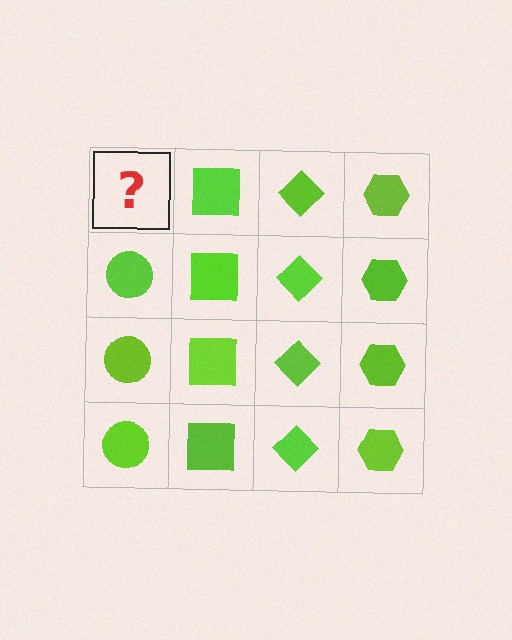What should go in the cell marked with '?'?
The missing cell should contain a lime circle.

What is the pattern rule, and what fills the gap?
The rule is that each column has a consistent shape. The gap should be filled with a lime circle.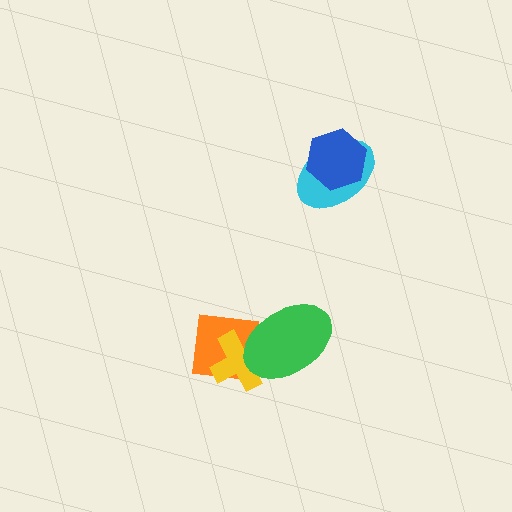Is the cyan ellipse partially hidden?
Yes, it is partially covered by another shape.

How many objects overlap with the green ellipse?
2 objects overlap with the green ellipse.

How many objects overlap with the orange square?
2 objects overlap with the orange square.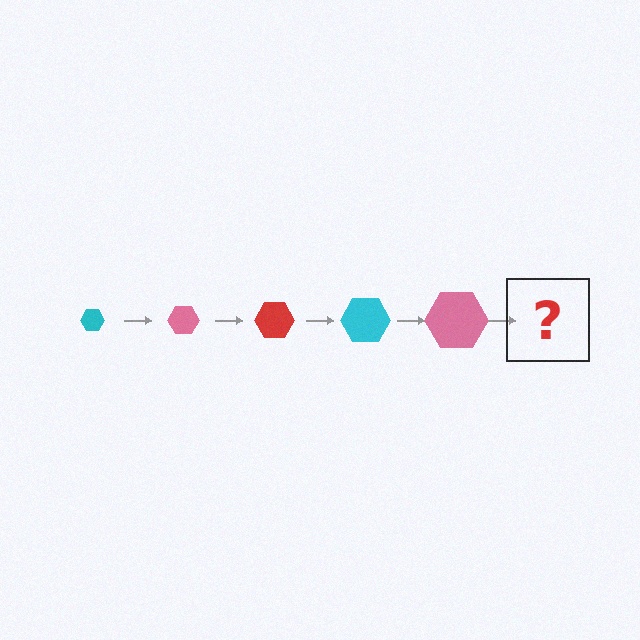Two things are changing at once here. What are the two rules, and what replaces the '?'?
The two rules are that the hexagon grows larger each step and the color cycles through cyan, pink, and red. The '?' should be a red hexagon, larger than the previous one.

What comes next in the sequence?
The next element should be a red hexagon, larger than the previous one.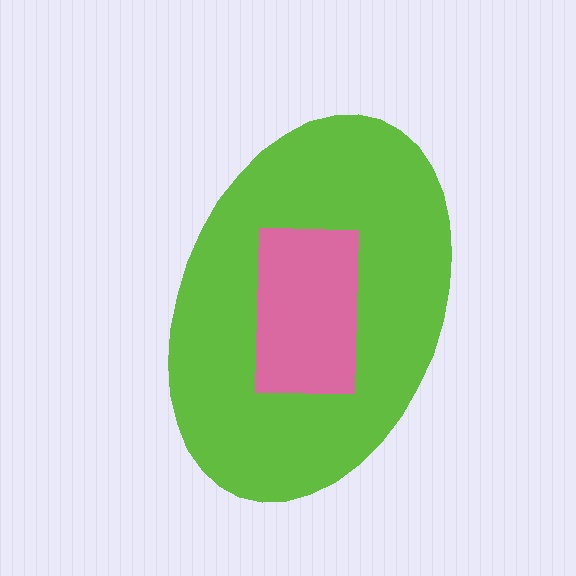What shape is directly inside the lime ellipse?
The pink rectangle.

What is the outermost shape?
The lime ellipse.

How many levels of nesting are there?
2.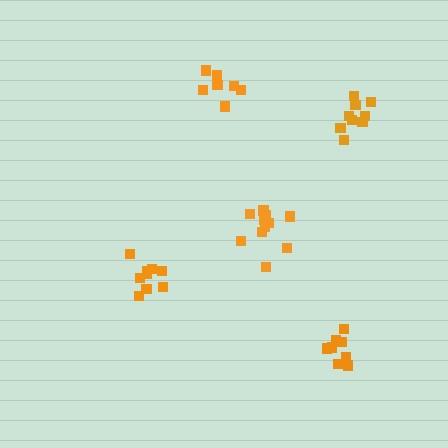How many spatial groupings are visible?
There are 5 spatial groupings.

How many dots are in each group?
Group 1: 8 dots, Group 2: 9 dots, Group 3: 11 dots, Group 4: 9 dots, Group 5: 8 dots (45 total).